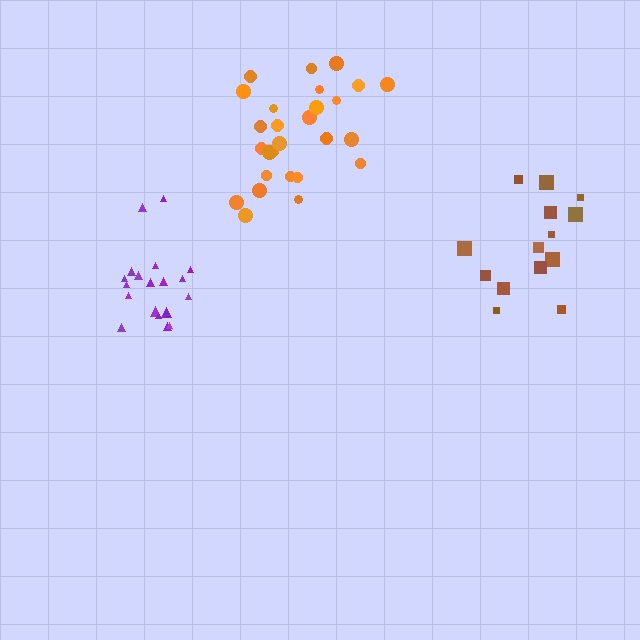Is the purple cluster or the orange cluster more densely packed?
Orange.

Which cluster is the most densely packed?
Orange.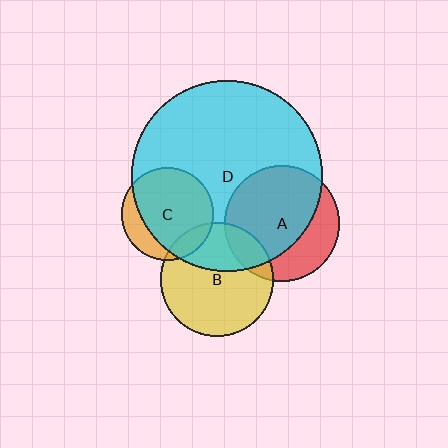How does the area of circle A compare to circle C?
Approximately 1.5 times.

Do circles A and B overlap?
Yes.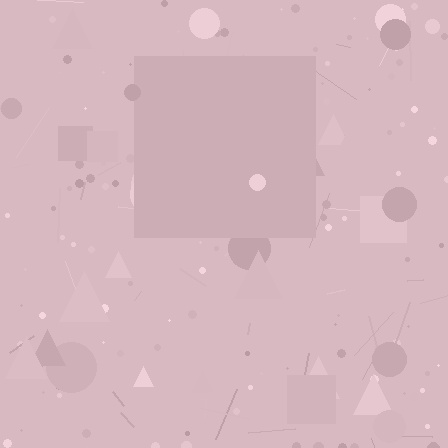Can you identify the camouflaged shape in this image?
The camouflaged shape is a square.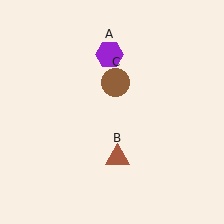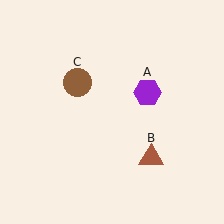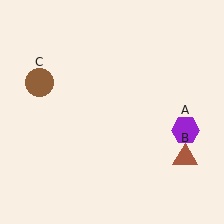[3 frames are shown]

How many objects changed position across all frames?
3 objects changed position: purple hexagon (object A), brown triangle (object B), brown circle (object C).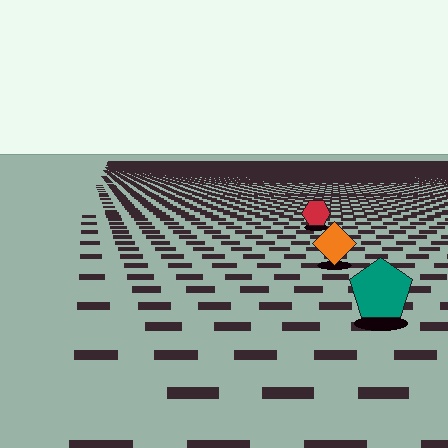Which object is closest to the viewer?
The teal pentagon is closest. The texture marks near it are larger and more spread out.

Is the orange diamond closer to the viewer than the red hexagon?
Yes. The orange diamond is closer — you can tell from the texture gradient: the ground texture is coarser near it.